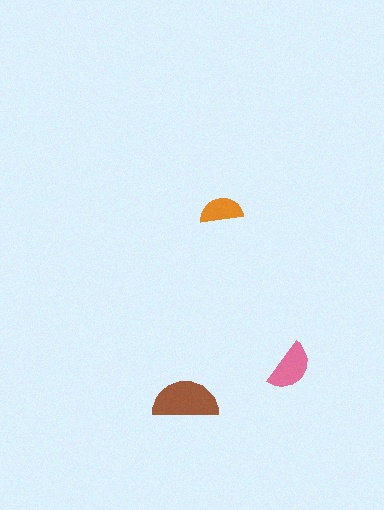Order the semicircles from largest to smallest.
the brown one, the pink one, the orange one.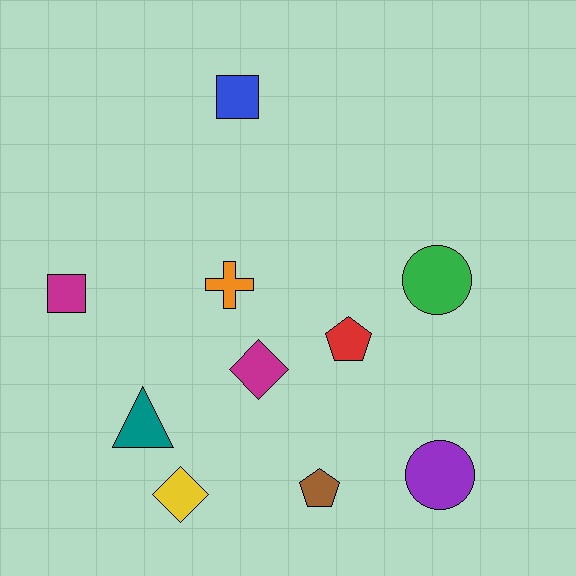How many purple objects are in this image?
There is 1 purple object.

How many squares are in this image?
There are 2 squares.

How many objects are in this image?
There are 10 objects.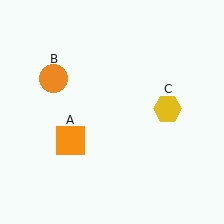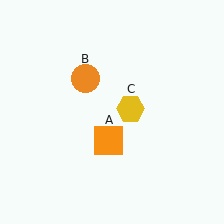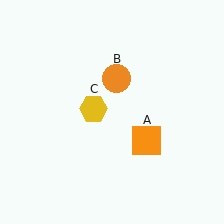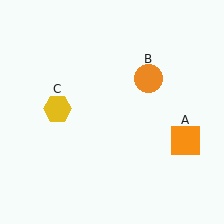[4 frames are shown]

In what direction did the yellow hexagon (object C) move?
The yellow hexagon (object C) moved left.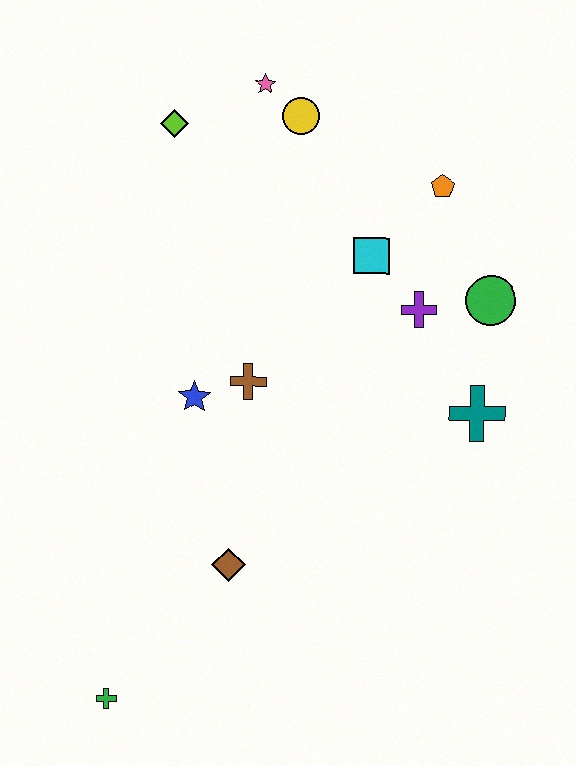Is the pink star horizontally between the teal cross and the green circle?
No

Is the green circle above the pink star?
No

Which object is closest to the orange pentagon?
The cyan square is closest to the orange pentagon.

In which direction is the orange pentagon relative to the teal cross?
The orange pentagon is above the teal cross.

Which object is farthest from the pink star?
The green cross is farthest from the pink star.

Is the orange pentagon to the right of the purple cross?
Yes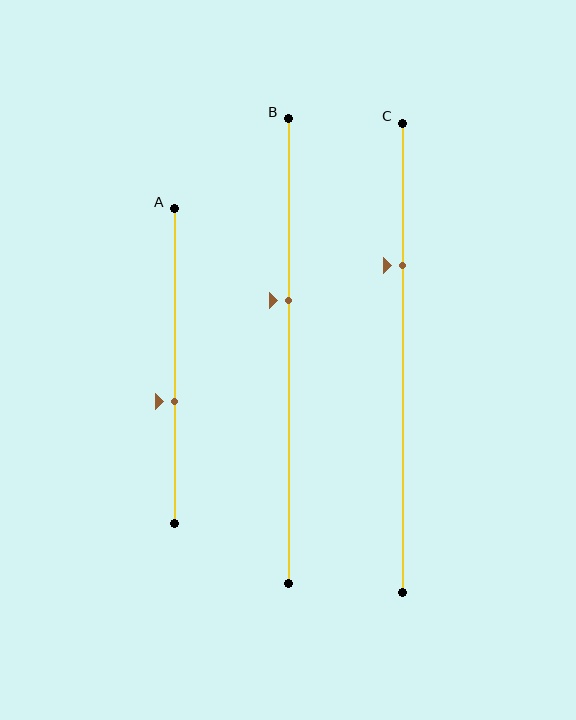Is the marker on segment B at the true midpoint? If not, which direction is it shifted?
No, the marker on segment B is shifted upward by about 11% of the segment length.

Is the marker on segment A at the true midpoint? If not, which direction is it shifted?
No, the marker on segment A is shifted downward by about 11% of the segment length.